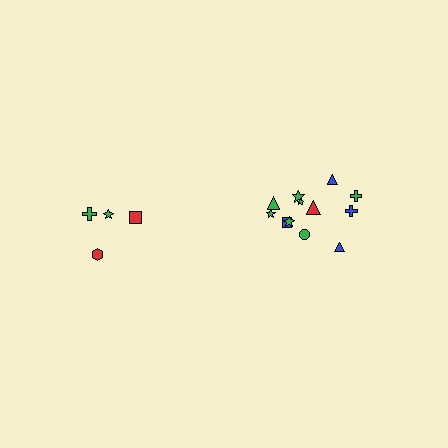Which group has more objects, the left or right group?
The right group.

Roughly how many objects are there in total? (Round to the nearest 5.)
Roughly 15 objects in total.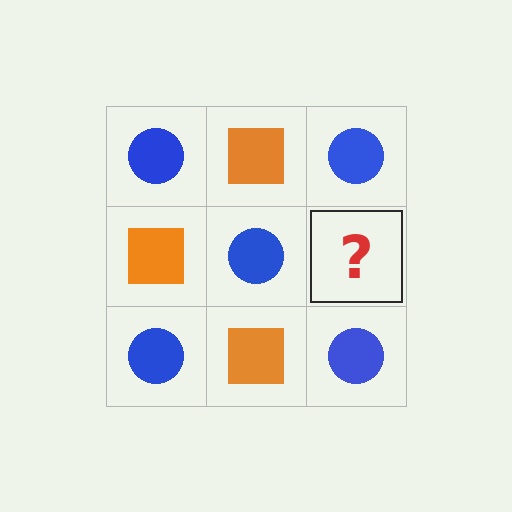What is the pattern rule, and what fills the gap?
The rule is that it alternates blue circle and orange square in a checkerboard pattern. The gap should be filled with an orange square.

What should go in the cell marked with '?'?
The missing cell should contain an orange square.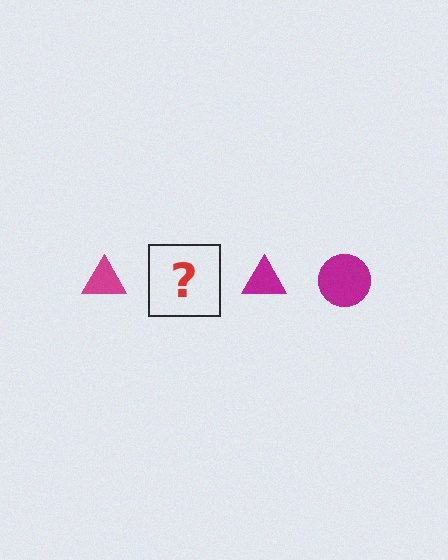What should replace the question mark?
The question mark should be replaced with a magenta circle.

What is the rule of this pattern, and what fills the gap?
The rule is that the pattern cycles through triangle, circle shapes in magenta. The gap should be filled with a magenta circle.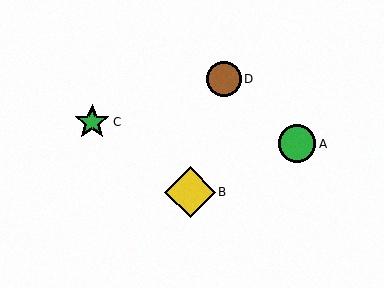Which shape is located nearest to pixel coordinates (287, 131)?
The green circle (labeled A) at (297, 144) is nearest to that location.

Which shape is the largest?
The yellow diamond (labeled B) is the largest.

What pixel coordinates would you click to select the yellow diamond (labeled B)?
Click at (190, 192) to select the yellow diamond B.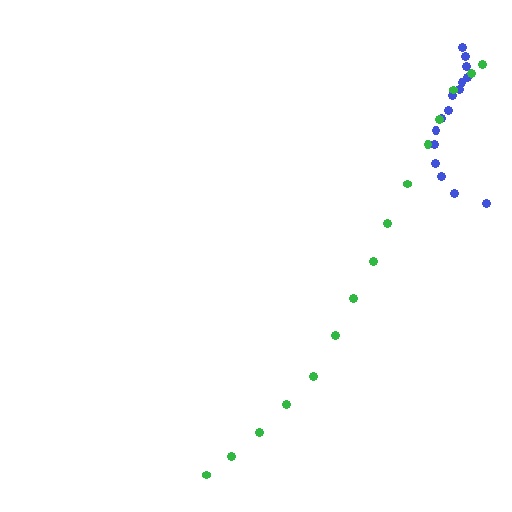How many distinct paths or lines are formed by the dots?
There are 2 distinct paths.